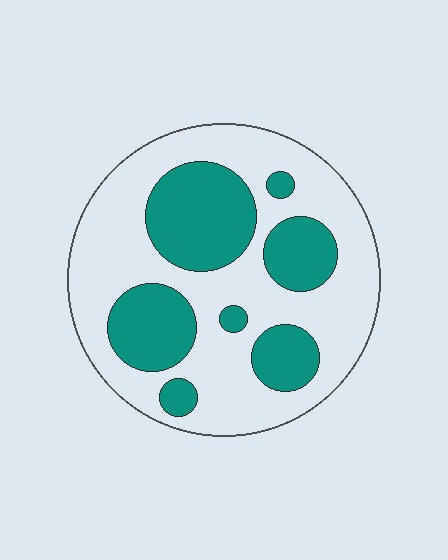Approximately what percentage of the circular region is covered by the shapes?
Approximately 35%.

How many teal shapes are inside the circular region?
7.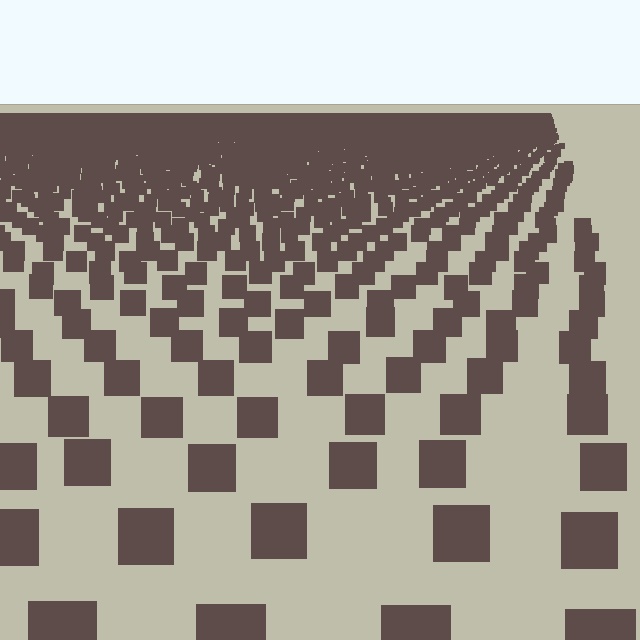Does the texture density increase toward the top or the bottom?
Density increases toward the top.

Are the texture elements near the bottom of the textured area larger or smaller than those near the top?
Larger. Near the bottom, elements are closer to the viewer and appear at a bigger on-screen size.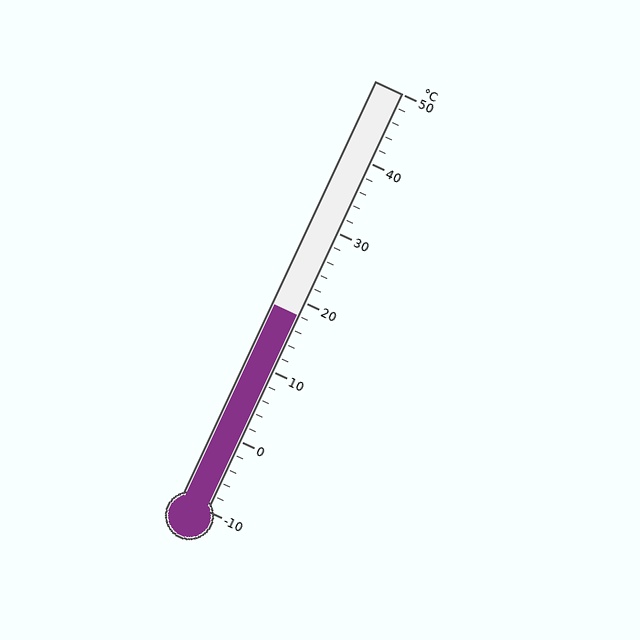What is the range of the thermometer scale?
The thermometer scale ranges from -10°C to 50°C.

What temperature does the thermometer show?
The thermometer shows approximately 18°C.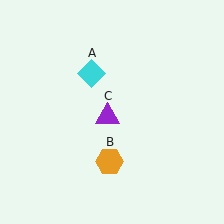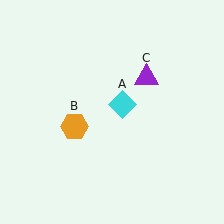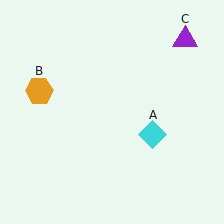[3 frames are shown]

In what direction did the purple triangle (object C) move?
The purple triangle (object C) moved up and to the right.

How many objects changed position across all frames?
3 objects changed position: cyan diamond (object A), orange hexagon (object B), purple triangle (object C).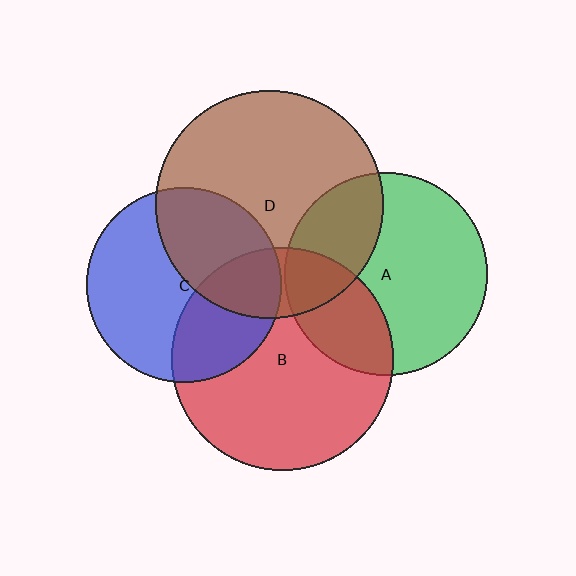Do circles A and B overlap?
Yes.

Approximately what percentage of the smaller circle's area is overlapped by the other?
Approximately 30%.